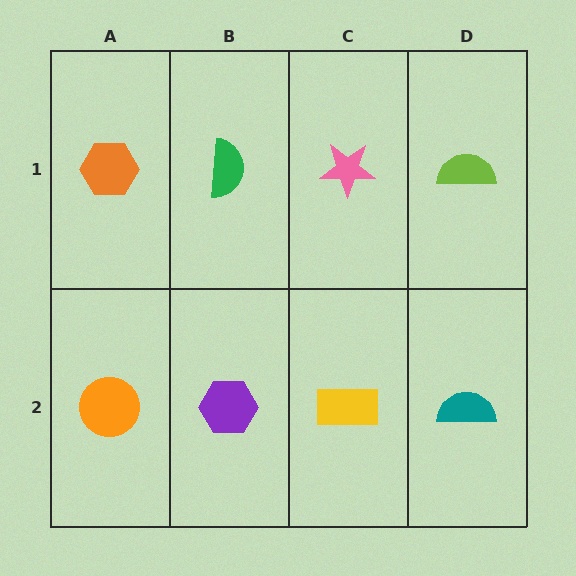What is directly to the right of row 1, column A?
A green semicircle.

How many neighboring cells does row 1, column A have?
2.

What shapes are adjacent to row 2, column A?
An orange hexagon (row 1, column A), a purple hexagon (row 2, column B).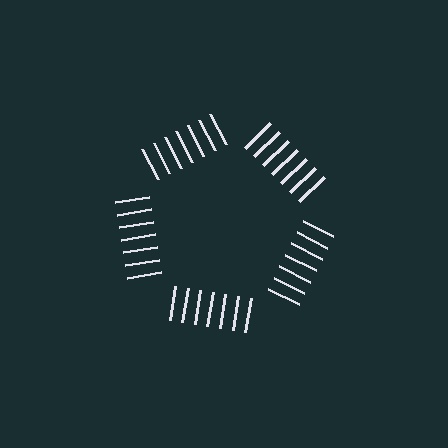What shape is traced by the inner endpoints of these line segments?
An illusory pentagon — the line segments terminate on its edges but no continuous stroke is drawn.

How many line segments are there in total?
35 — 7 along each of the 5 edges.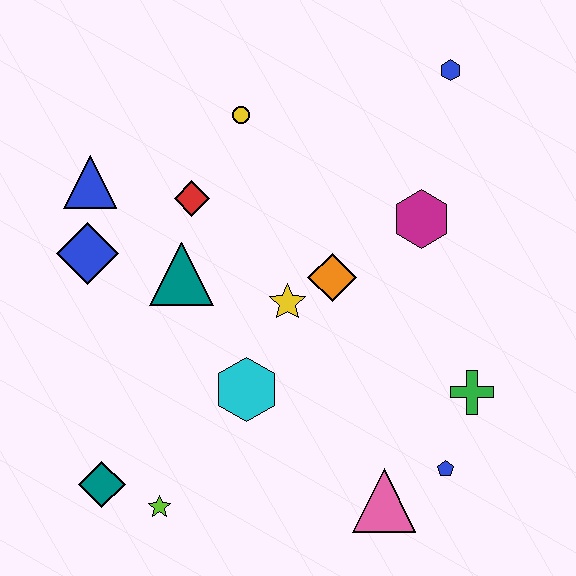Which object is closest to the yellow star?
The orange diamond is closest to the yellow star.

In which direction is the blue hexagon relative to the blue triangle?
The blue hexagon is to the right of the blue triangle.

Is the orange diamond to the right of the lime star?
Yes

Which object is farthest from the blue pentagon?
The blue triangle is farthest from the blue pentagon.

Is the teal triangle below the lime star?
No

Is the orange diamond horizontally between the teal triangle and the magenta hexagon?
Yes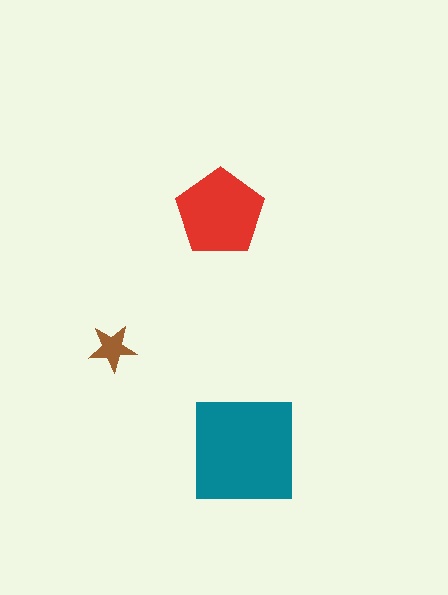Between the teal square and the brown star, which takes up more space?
The teal square.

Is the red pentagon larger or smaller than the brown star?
Larger.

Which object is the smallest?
The brown star.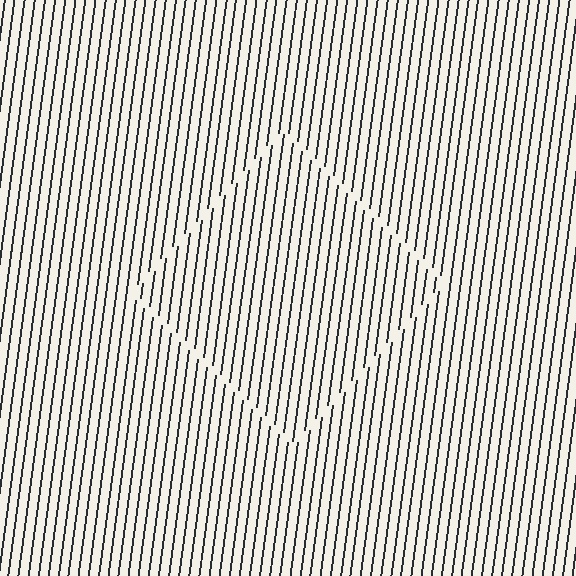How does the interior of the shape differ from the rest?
The interior of the shape contains the same grating, shifted by half a period — the contour is defined by the phase discontinuity where line-ends from the inner and outer gratings abut.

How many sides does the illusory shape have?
4 sides — the line-ends trace a square.